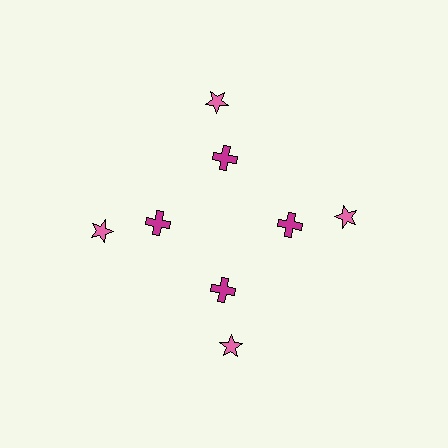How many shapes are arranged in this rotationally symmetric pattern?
There are 8 shapes, arranged in 4 groups of 2.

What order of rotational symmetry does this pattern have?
This pattern has 4-fold rotational symmetry.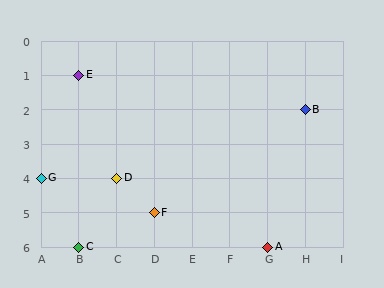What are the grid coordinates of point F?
Point F is at grid coordinates (D, 5).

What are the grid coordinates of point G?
Point G is at grid coordinates (A, 4).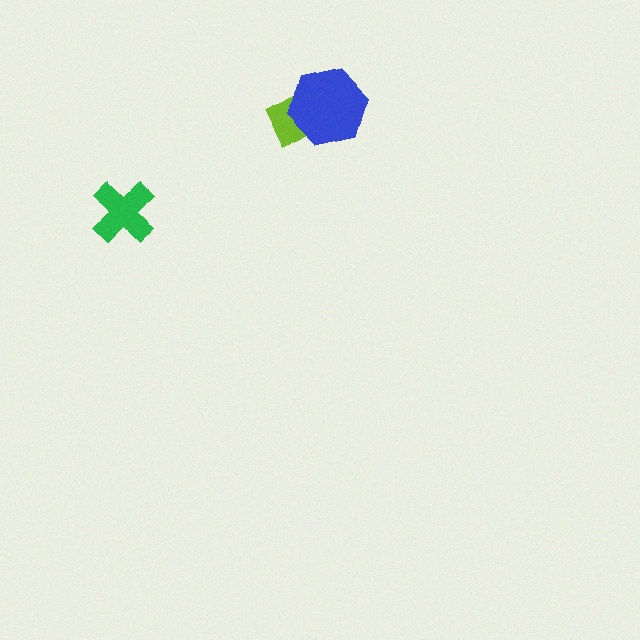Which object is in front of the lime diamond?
The blue hexagon is in front of the lime diamond.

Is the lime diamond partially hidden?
Yes, it is partially covered by another shape.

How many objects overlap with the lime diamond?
1 object overlaps with the lime diamond.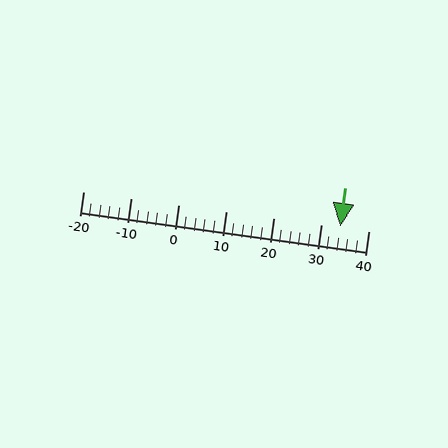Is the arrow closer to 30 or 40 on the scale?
The arrow is closer to 30.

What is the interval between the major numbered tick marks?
The major tick marks are spaced 10 units apart.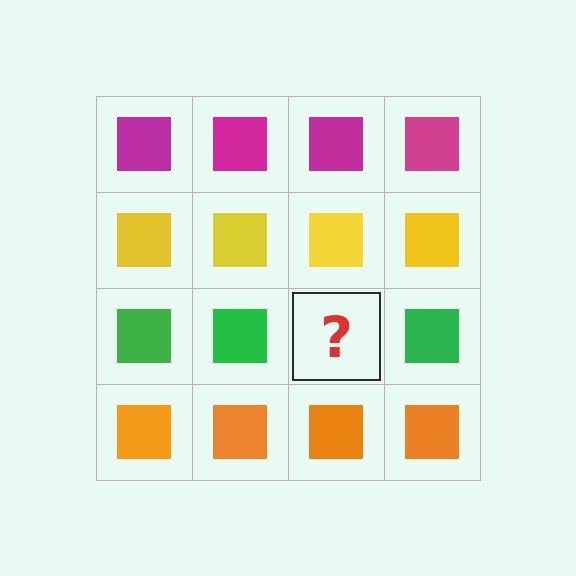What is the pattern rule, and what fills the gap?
The rule is that each row has a consistent color. The gap should be filled with a green square.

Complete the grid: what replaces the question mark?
The question mark should be replaced with a green square.